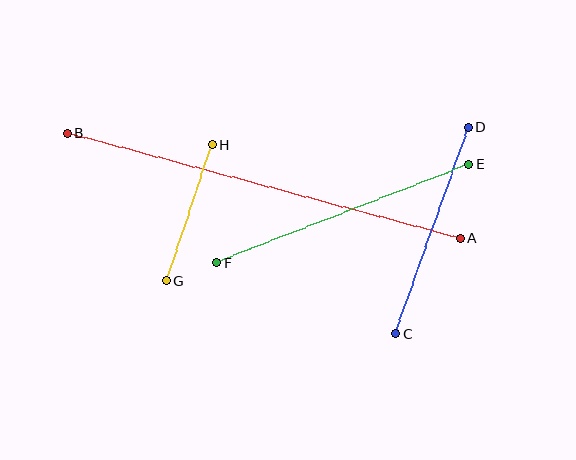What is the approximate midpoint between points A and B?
The midpoint is at approximately (264, 186) pixels.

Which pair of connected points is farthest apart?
Points A and B are farthest apart.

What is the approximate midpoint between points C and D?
The midpoint is at approximately (432, 231) pixels.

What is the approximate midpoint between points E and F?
The midpoint is at approximately (343, 214) pixels.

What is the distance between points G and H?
The distance is approximately 144 pixels.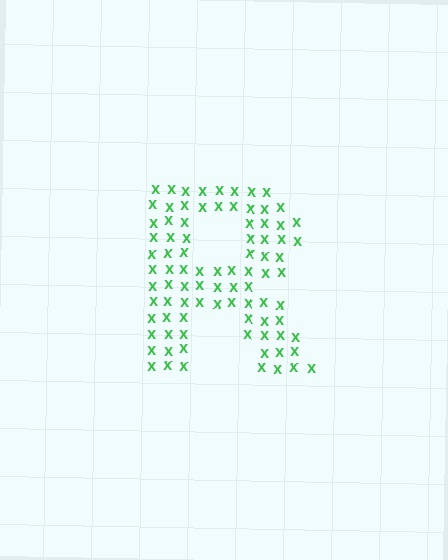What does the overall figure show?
The overall figure shows the letter R.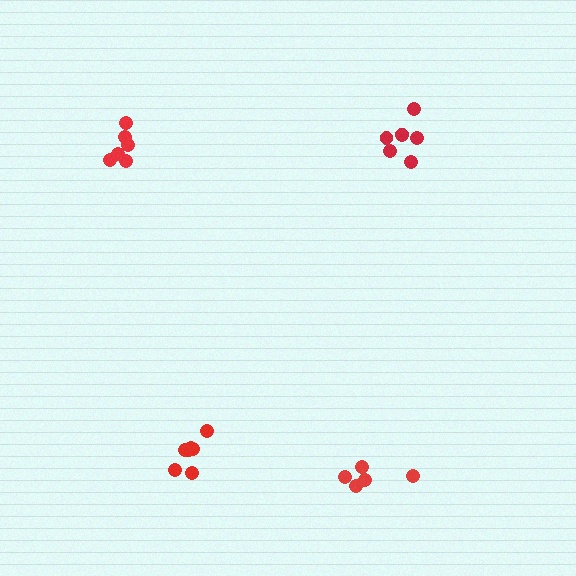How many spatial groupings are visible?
There are 4 spatial groupings.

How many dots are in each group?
Group 1: 7 dots, Group 2: 7 dots, Group 3: 5 dots, Group 4: 6 dots (25 total).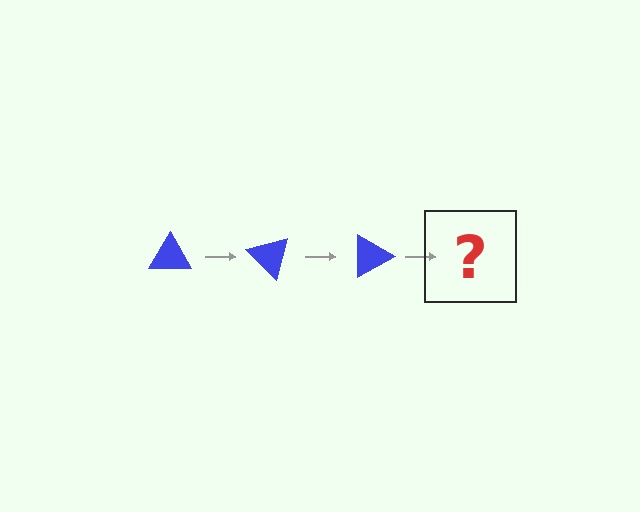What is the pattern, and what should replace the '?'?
The pattern is that the triangle rotates 45 degrees each step. The '?' should be a blue triangle rotated 135 degrees.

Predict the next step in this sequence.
The next step is a blue triangle rotated 135 degrees.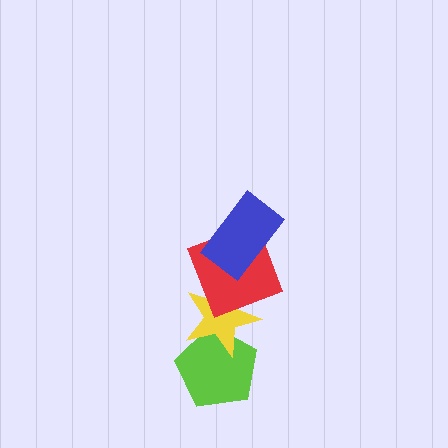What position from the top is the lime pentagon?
The lime pentagon is 4th from the top.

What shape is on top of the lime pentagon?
The yellow star is on top of the lime pentagon.